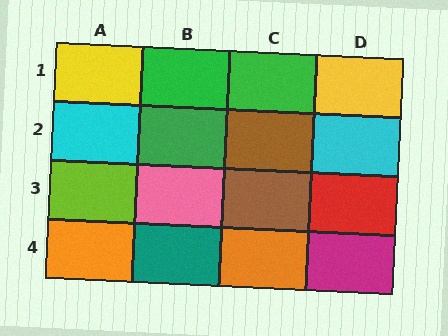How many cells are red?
1 cell is red.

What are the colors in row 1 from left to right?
Yellow, green, green, yellow.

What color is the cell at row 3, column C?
Brown.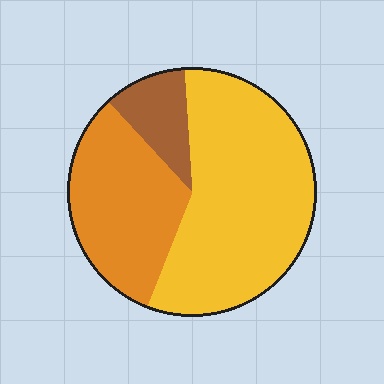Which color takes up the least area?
Brown, at roughly 10%.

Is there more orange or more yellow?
Yellow.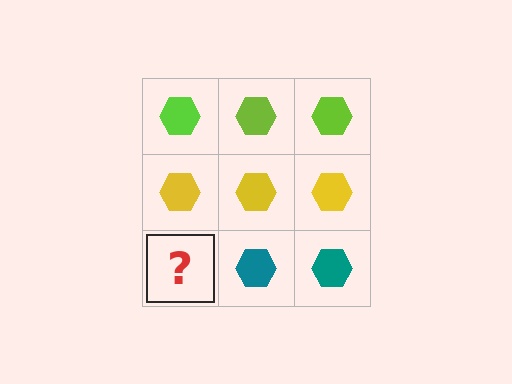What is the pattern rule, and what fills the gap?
The rule is that each row has a consistent color. The gap should be filled with a teal hexagon.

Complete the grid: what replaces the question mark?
The question mark should be replaced with a teal hexagon.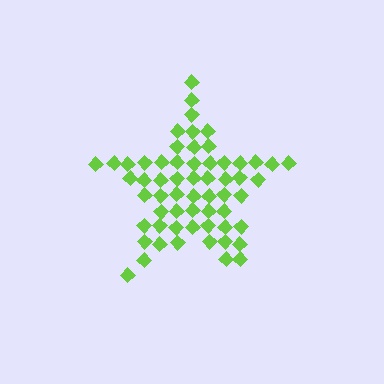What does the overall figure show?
The overall figure shows a star.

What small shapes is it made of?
It is made of small diamonds.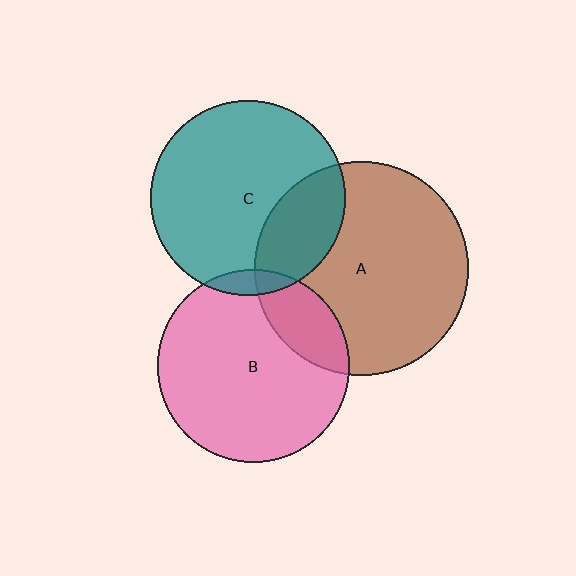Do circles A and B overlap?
Yes.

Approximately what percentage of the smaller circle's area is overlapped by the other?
Approximately 20%.